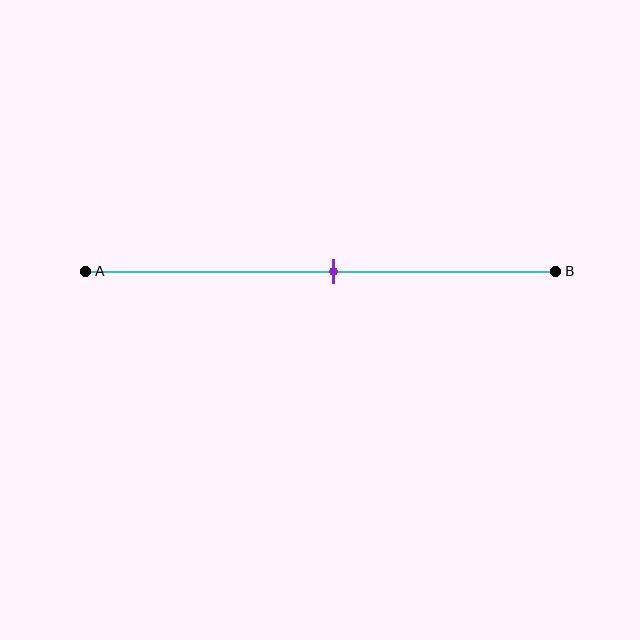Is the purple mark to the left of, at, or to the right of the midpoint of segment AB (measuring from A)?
The purple mark is approximately at the midpoint of segment AB.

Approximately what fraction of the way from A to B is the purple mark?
The purple mark is approximately 55% of the way from A to B.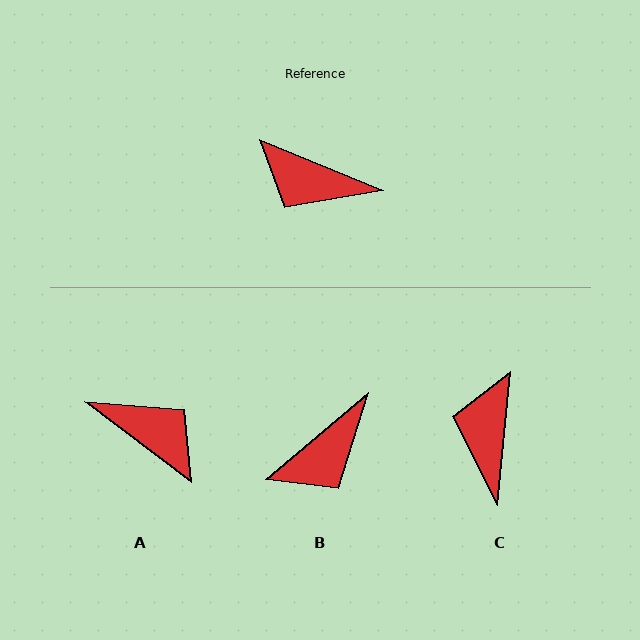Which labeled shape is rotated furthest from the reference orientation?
A, about 166 degrees away.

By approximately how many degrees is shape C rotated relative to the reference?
Approximately 73 degrees clockwise.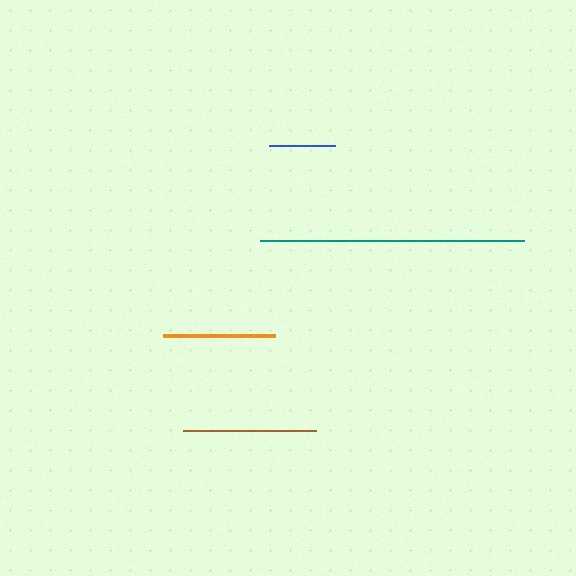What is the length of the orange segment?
The orange segment is approximately 112 pixels long.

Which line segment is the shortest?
The blue line is the shortest at approximately 66 pixels.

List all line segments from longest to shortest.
From longest to shortest: teal, brown, orange, blue.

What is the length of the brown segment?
The brown segment is approximately 134 pixels long.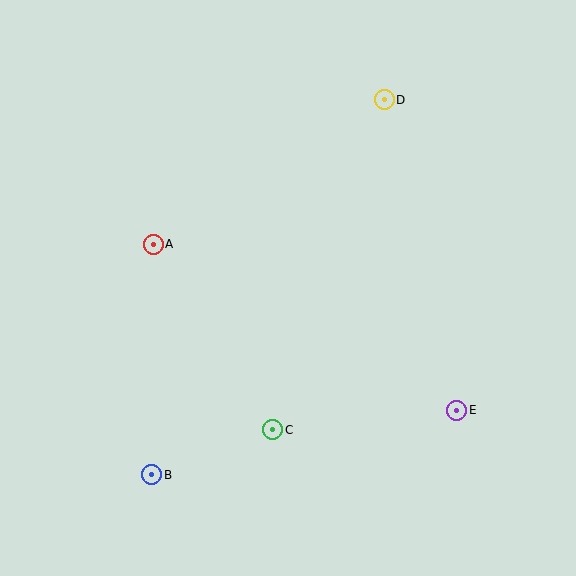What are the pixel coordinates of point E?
Point E is at (457, 410).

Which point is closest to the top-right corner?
Point D is closest to the top-right corner.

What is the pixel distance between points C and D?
The distance between C and D is 348 pixels.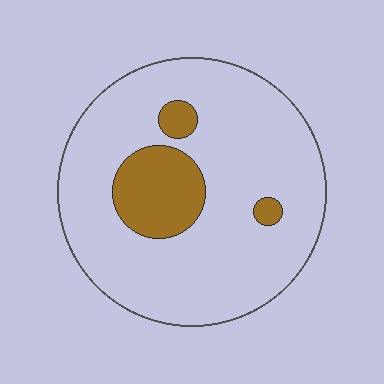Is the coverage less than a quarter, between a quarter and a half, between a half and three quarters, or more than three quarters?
Less than a quarter.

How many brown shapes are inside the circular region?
3.